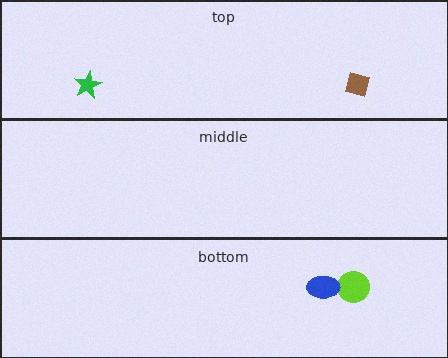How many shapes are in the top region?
2.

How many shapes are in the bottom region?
2.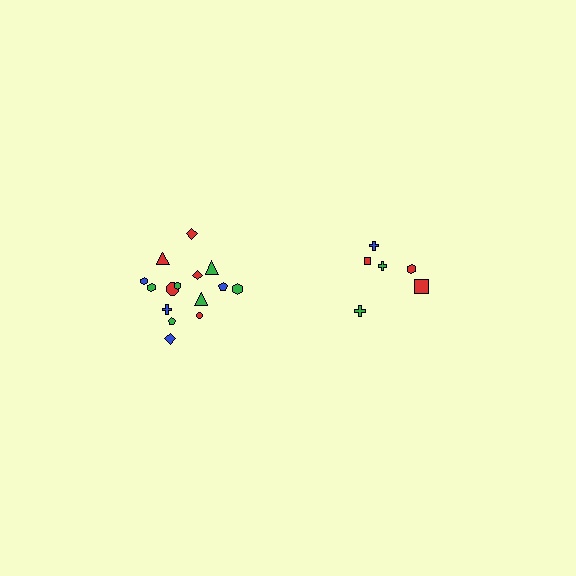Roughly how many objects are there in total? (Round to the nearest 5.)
Roughly 20 objects in total.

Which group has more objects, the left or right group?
The left group.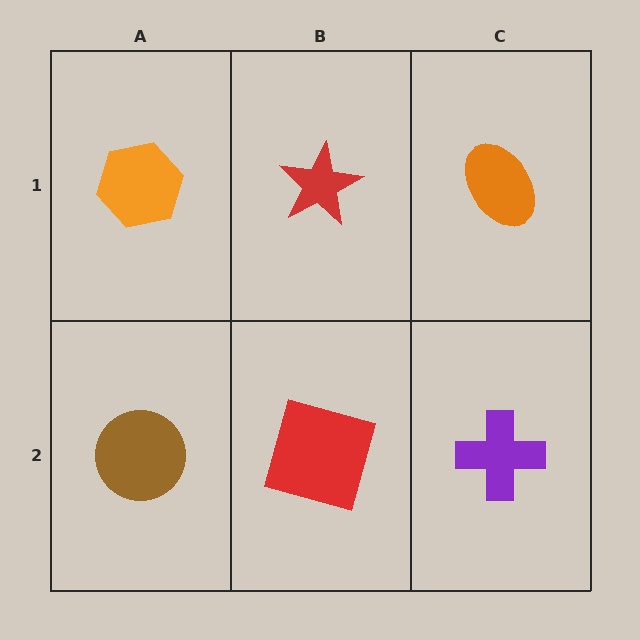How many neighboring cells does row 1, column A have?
2.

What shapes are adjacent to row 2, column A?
An orange hexagon (row 1, column A), a red square (row 2, column B).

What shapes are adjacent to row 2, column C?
An orange ellipse (row 1, column C), a red square (row 2, column B).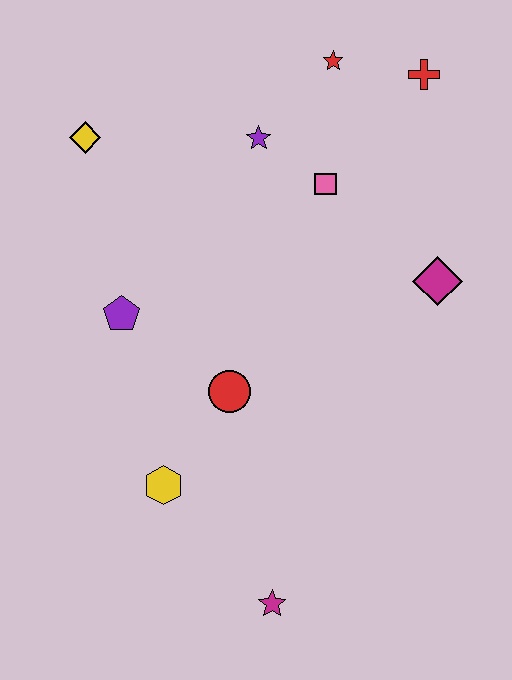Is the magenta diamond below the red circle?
No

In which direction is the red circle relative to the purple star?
The red circle is below the purple star.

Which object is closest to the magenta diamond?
The pink square is closest to the magenta diamond.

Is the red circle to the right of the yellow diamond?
Yes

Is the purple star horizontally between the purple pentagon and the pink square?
Yes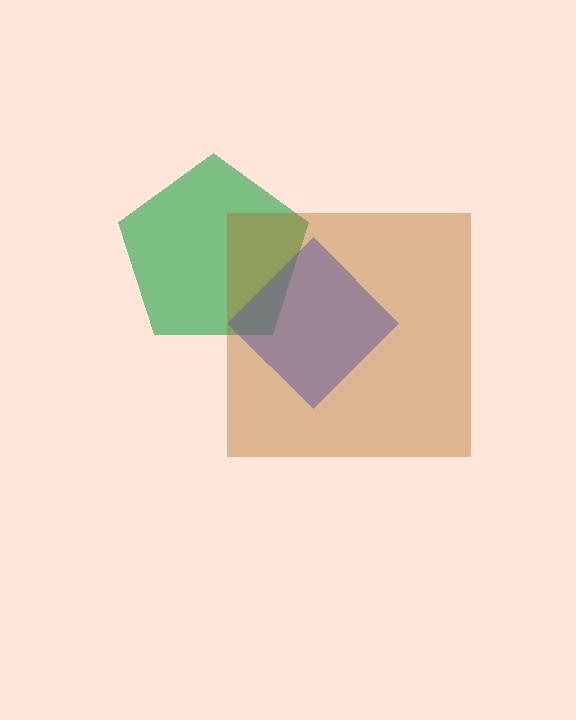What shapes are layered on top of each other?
The layered shapes are: a green pentagon, a blue diamond, a brown square.